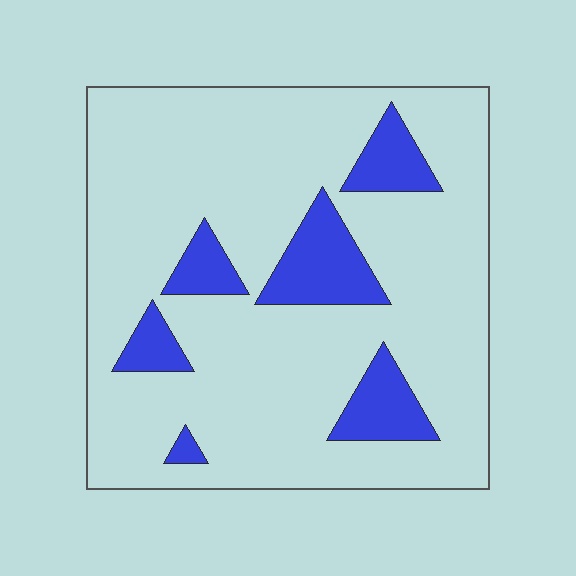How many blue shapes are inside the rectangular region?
6.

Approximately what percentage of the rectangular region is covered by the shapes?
Approximately 15%.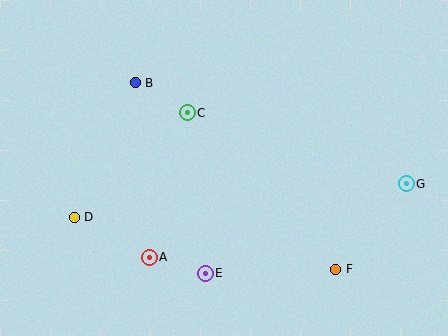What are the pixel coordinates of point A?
Point A is at (149, 257).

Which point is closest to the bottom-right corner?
Point F is closest to the bottom-right corner.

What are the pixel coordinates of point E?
Point E is at (205, 273).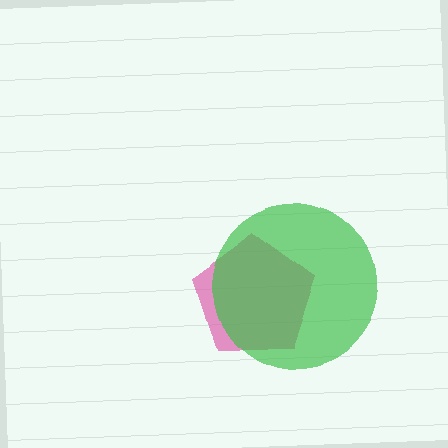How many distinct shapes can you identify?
There are 2 distinct shapes: a pink pentagon, a green circle.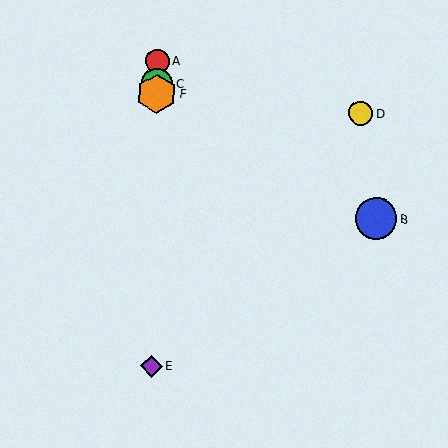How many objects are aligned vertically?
4 objects (A, C, E, F) are aligned vertically.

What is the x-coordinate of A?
Object A is at x≈157.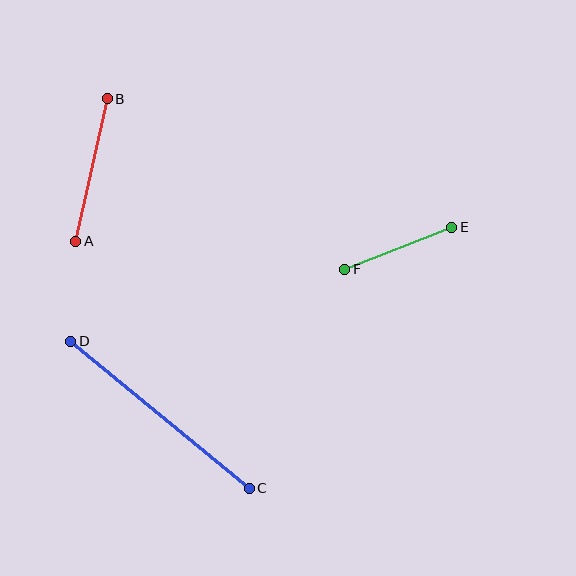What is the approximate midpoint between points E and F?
The midpoint is at approximately (398, 248) pixels.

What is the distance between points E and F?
The distance is approximately 115 pixels.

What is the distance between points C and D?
The distance is approximately 231 pixels.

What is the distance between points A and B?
The distance is approximately 146 pixels.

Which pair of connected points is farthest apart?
Points C and D are farthest apart.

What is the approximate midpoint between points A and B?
The midpoint is at approximately (91, 170) pixels.